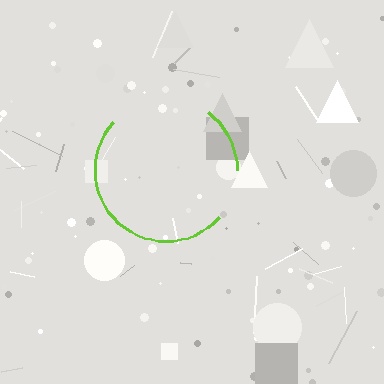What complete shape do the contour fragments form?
The contour fragments form a circle.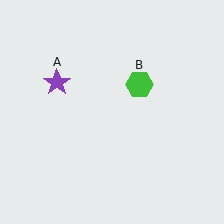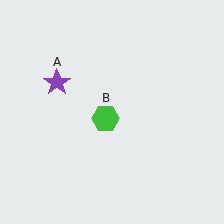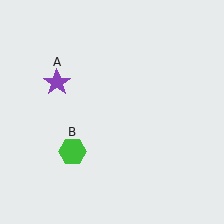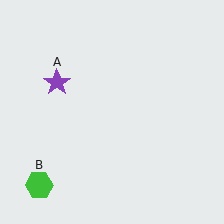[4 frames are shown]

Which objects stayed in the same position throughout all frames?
Purple star (object A) remained stationary.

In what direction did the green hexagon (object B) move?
The green hexagon (object B) moved down and to the left.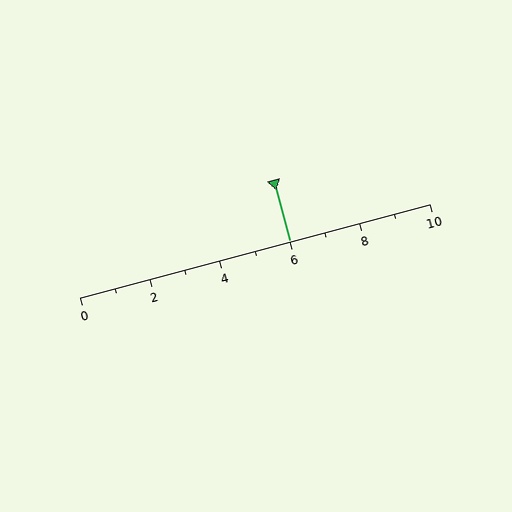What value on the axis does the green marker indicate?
The marker indicates approximately 6.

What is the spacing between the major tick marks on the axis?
The major ticks are spaced 2 apart.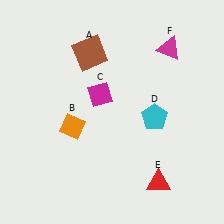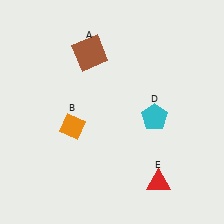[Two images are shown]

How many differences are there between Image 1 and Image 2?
There are 2 differences between the two images.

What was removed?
The magenta triangle (F), the magenta diamond (C) were removed in Image 2.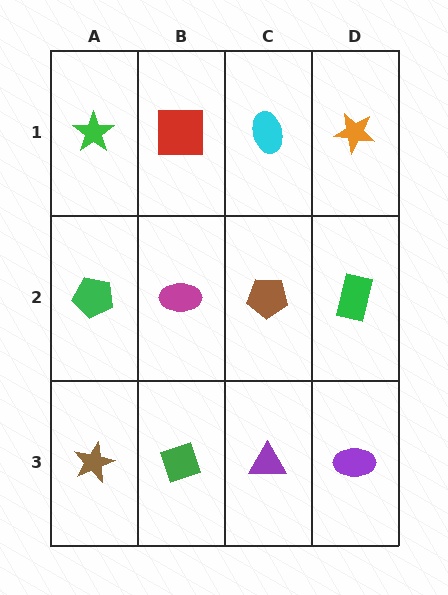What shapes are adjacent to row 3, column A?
A green pentagon (row 2, column A), a green diamond (row 3, column B).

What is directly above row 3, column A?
A green pentagon.